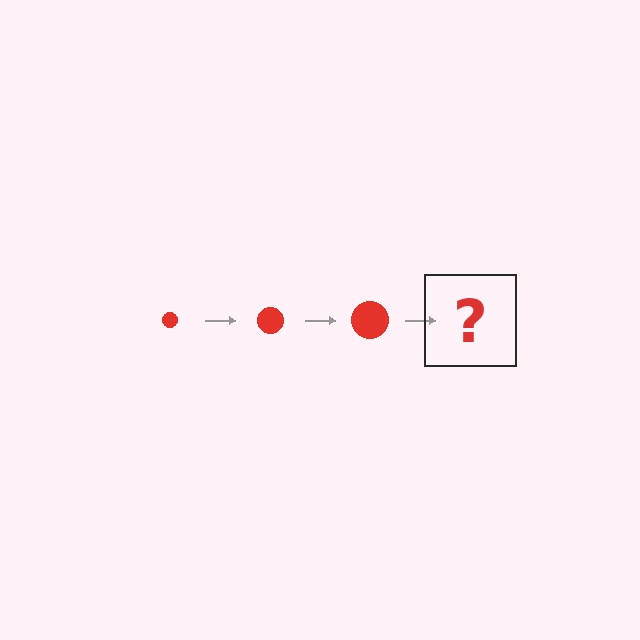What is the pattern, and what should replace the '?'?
The pattern is that the circle gets progressively larger each step. The '?' should be a red circle, larger than the previous one.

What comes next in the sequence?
The next element should be a red circle, larger than the previous one.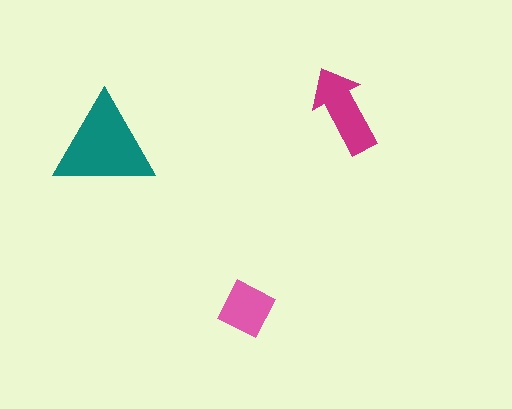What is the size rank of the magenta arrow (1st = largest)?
2nd.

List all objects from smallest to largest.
The pink square, the magenta arrow, the teal triangle.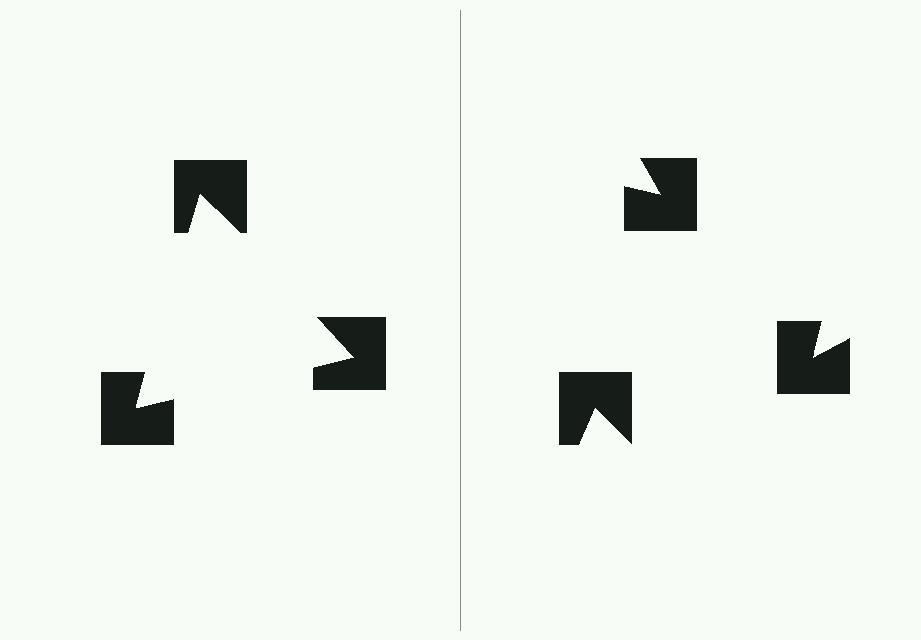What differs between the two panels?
The notched squares are positioned identically on both sides; only the wedge orientations differ. On the left they align to a triangle; on the right they are misaligned.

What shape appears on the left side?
An illusory triangle.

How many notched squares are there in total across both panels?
6 — 3 on each side.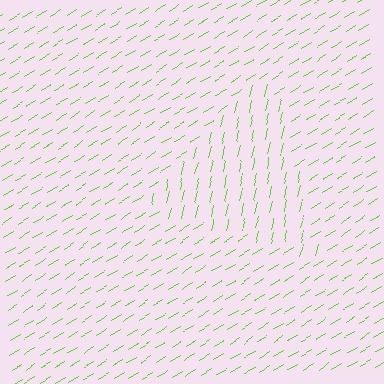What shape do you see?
I see a triangle.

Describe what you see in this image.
The image is filled with small lime line segments. A triangle region in the image has lines oriented differently from the surrounding lines, creating a visible texture boundary.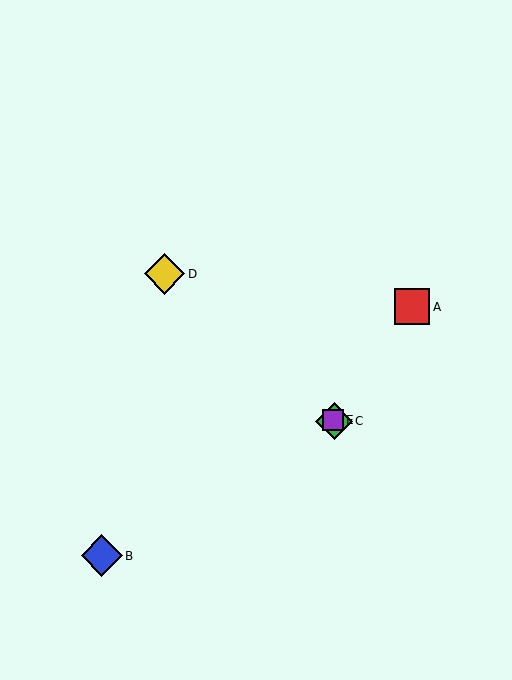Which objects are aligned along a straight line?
Objects C, D, E are aligned along a straight line.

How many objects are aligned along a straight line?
3 objects (C, D, E) are aligned along a straight line.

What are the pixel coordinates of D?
Object D is at (165, 274).